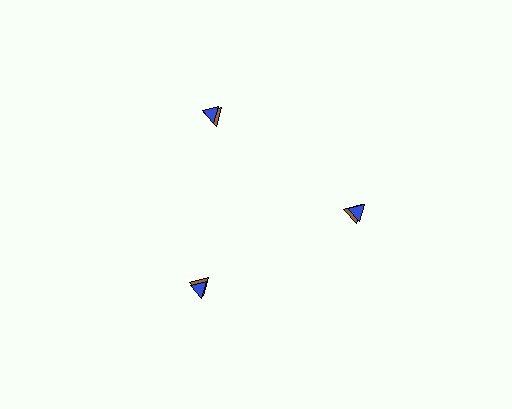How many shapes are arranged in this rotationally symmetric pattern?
There are 6 shapes, arranged in 3 groups of 2.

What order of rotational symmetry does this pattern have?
This pattern has 3-fold rotational symmetry.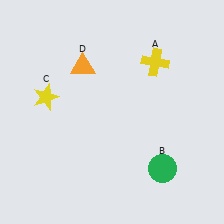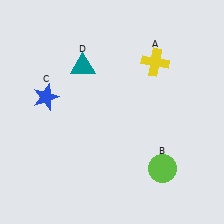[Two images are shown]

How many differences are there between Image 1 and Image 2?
There are 3 differences between the two images.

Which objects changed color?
B changed from green to lime. C changed from yellow to blue. D changed from orange to teal.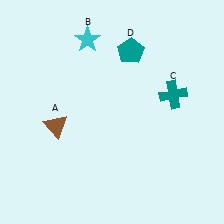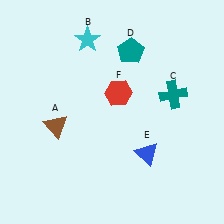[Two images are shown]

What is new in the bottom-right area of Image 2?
A blue triangle (E) was added in the bottom-right area of Image 2.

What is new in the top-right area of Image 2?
A red hexagon (F) was added in the top-right area of Image 2.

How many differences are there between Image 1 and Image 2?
There are 2 differences between the two images.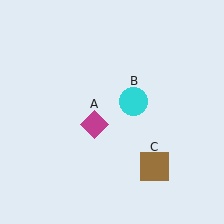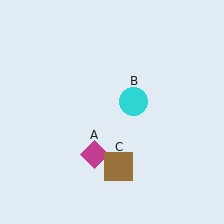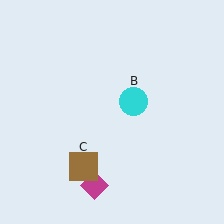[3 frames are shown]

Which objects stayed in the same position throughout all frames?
Cyan circle (object B) remained stationary.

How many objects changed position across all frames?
2 objects changed position: magenta diamond (object A), brown square (object C).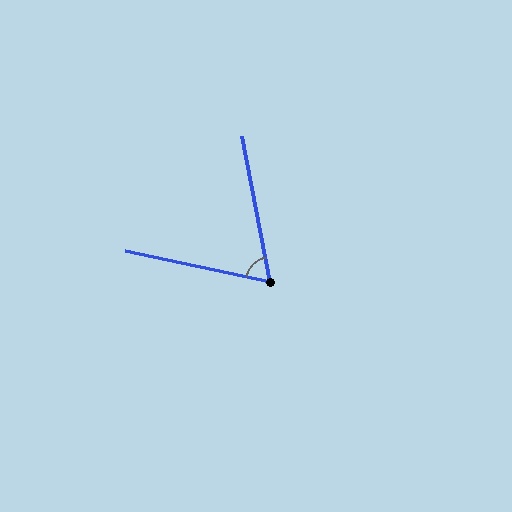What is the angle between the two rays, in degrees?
Approximately 67 degrees.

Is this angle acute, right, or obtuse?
It is acute.